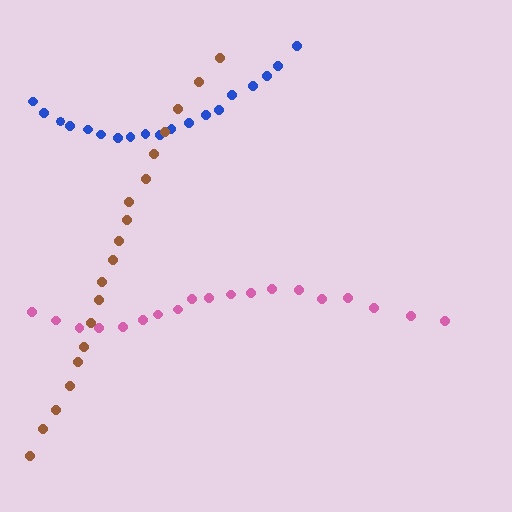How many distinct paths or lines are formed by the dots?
There are 3 distinct paths.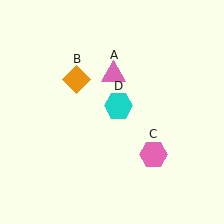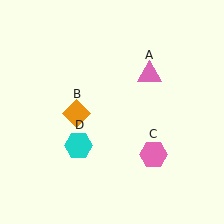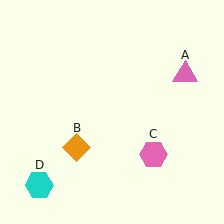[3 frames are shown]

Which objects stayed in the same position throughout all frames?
Pink hexagon (object C) remained stationary.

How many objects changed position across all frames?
3 objects changed position: pink triangle (object A), orange diamond (object B), cyan hexagon (object D).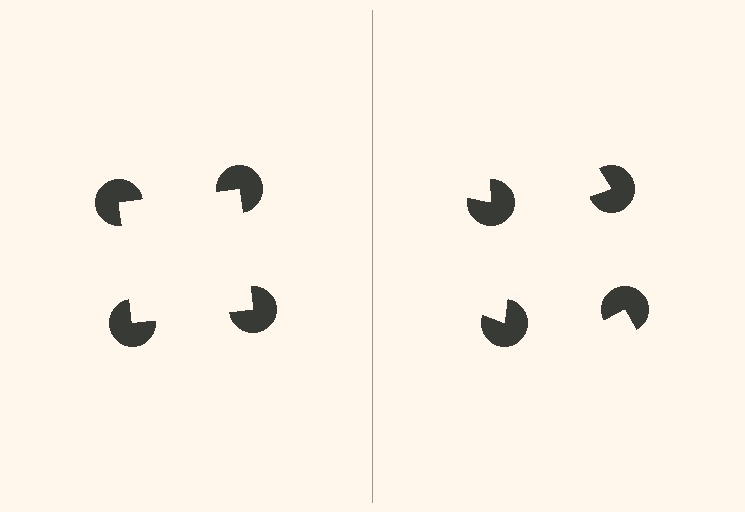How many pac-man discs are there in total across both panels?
8 — 4 on each side.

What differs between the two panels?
The pac-man discs are positioned identically on both sides; only the wedge orientations differ. On the left they align to a square; on the right they are misaligned.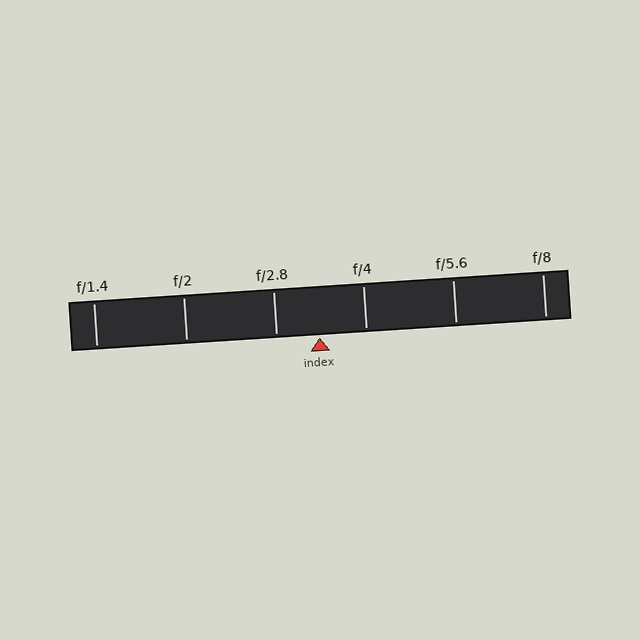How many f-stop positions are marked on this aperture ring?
There are 6 f-stop positions marked.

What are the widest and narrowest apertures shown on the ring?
The widest aperture shown is f/1.4 and the narrowest is f/8.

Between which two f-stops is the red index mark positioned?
The index mark is between f/2.8 and f/4.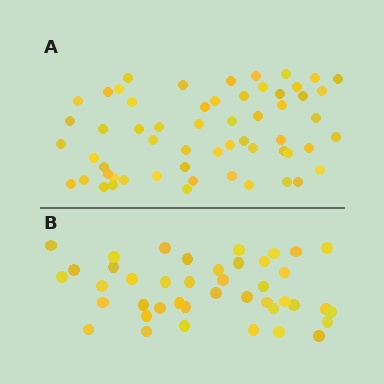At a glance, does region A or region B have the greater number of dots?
Region A (the top region) has more dots.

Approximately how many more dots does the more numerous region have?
Region A has approximately 15 more dots than region B.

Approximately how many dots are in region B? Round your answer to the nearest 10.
About 40 dots. (The exact count is 42, which rounds to 40.)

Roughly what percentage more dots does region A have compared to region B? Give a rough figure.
About 40% more.